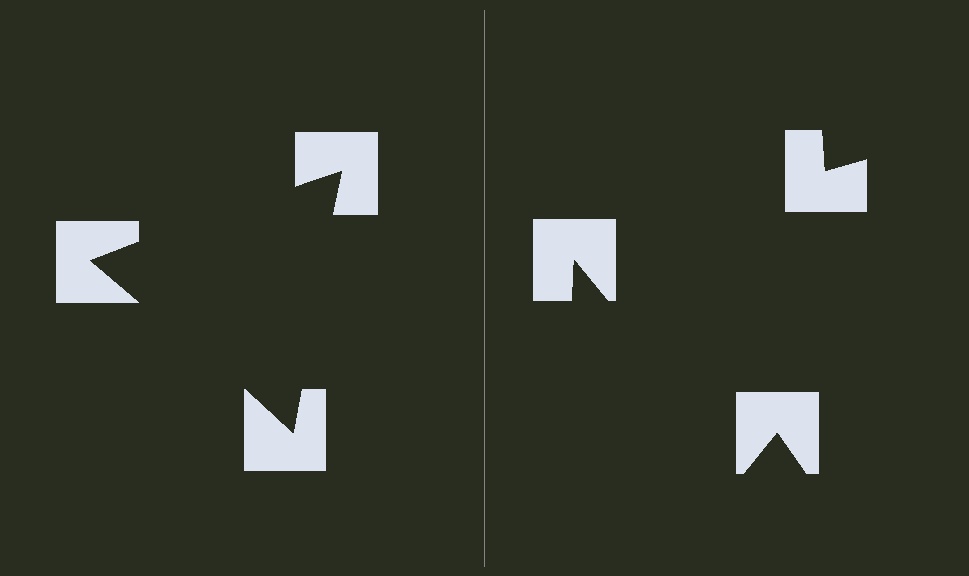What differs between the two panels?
The notched squares are positioned identically on both sides; only the wedge orientations differ. On the left they align to a triangle; on the right they are misaligned.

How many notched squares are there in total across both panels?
6 — 3 on each side.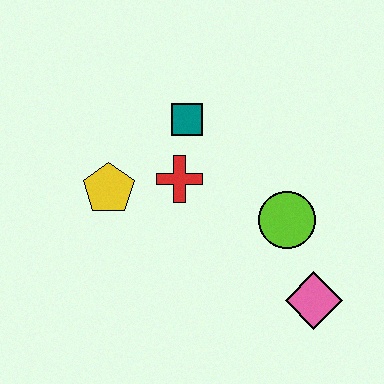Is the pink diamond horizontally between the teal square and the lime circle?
No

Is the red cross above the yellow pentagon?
Yes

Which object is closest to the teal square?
The red cross is closest to the teal square.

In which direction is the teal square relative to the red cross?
The teal square is above the red cross.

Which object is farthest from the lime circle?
The yellow pentagon is farthest from the lime circle.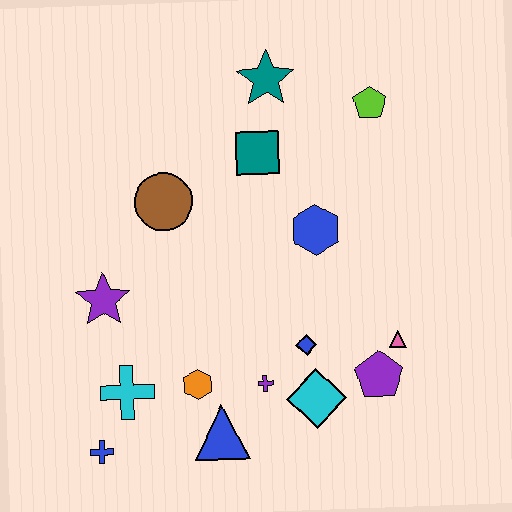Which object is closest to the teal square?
The teal star is closest to the teal square.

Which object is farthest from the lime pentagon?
The blue cross is farthest from the lime pentagon.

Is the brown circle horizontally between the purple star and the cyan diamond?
Yes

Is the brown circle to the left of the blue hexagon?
Yes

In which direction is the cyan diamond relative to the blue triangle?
The cyan diamond is to the right of the blue triangle.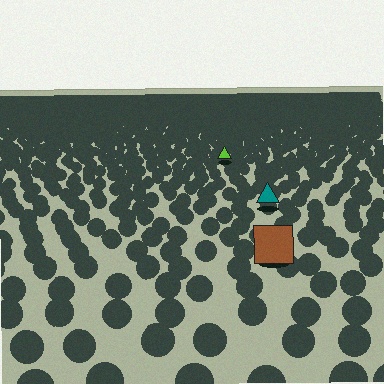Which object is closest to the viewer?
The brown square is closest. The texture marks near it are larger and more spread out.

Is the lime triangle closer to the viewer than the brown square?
No. The brown square is closer — you can tell from the texture gradient: the ground texture is coarser near it.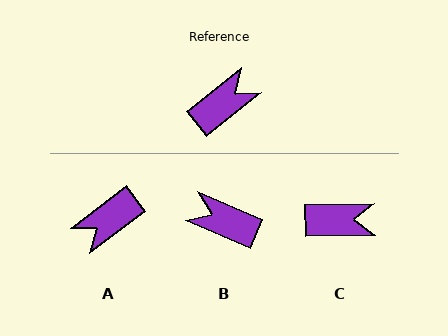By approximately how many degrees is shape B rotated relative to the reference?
Approximately 118 degrees counter-clockwise.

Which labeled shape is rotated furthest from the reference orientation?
A, about 179 degrees away.